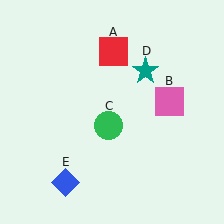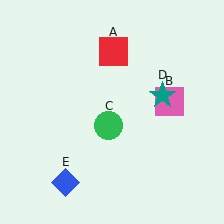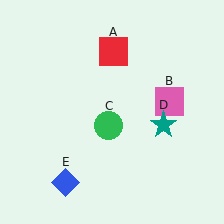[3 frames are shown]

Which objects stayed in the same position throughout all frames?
Red square (object A) and pink square (object B) and green circle (object C) and blue diamond (object E) remained stationary.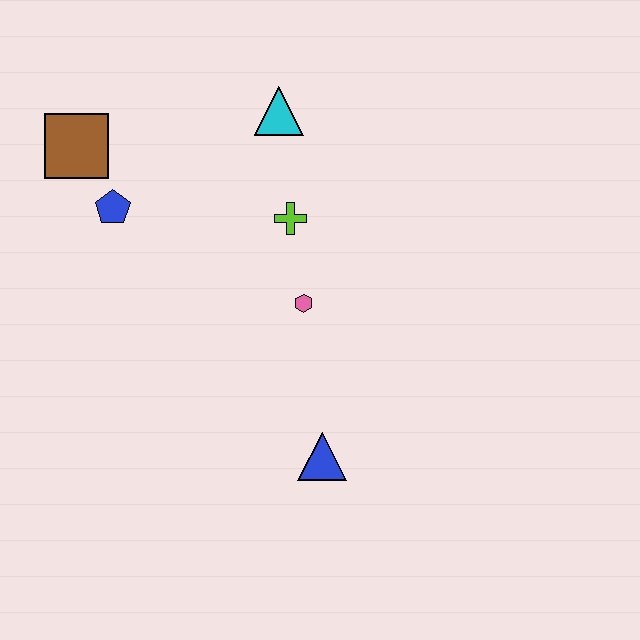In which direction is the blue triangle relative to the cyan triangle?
The blue triangle is below the cyan triangle.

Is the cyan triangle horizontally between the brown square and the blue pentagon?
No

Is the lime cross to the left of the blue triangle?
Yes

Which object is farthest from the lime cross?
The blue triangle is farthest from the lime cross.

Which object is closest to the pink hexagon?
The lime cross is closest to the pink hexagon.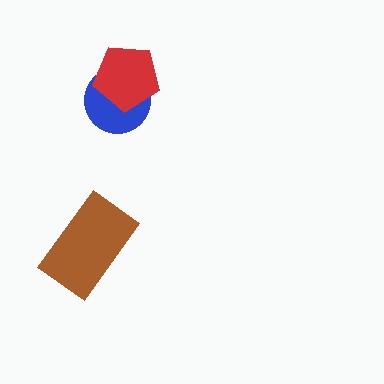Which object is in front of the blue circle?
The red pentagon is in front of the blue circle.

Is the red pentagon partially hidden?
No, no other shape covers it.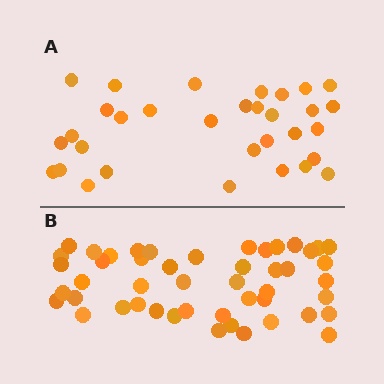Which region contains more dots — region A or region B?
Region B (the bottom region) has more dots.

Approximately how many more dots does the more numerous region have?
Region B has approximately 15 more dots than region A.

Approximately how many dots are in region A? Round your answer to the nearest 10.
About 30 dots. (The exact count is 32, which rounds to 30.)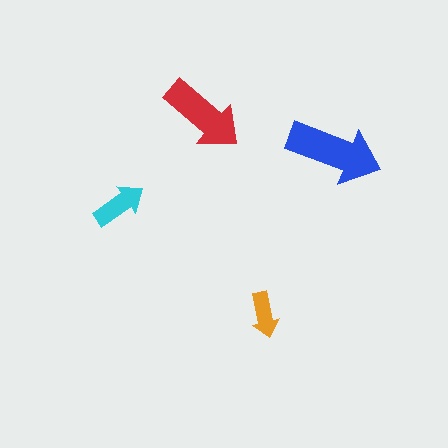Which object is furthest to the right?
The blue arrow is rightmost.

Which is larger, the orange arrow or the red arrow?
The red one.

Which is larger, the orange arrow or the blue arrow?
The blue one.